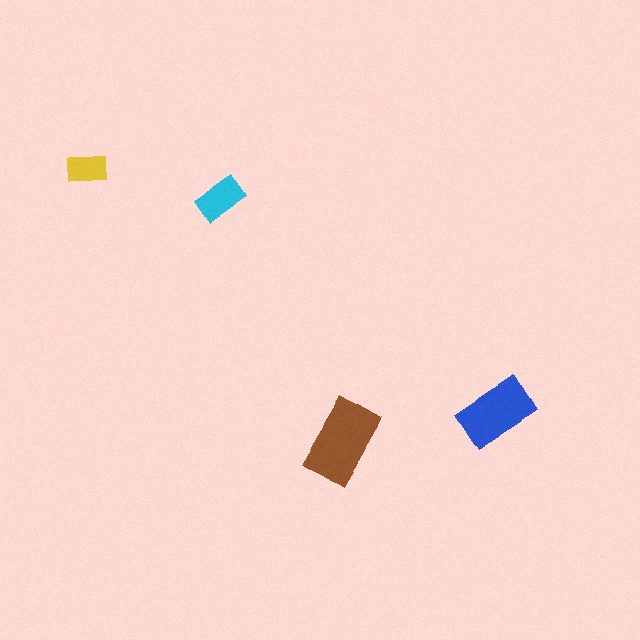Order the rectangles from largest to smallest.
the brown one, the blue one, the cyan one, the yellow one.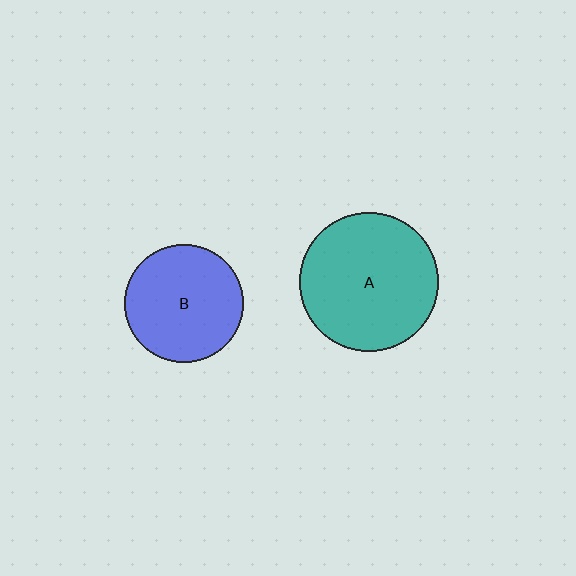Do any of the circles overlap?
No, none of the circles overlap.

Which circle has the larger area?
Circle A (teal).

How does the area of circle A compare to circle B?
Approximately 1.4 times.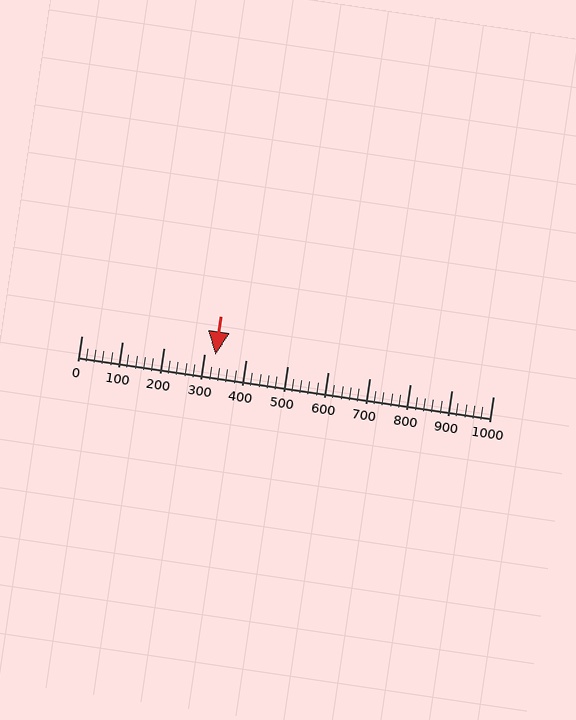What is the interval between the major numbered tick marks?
The major tick marks are spaced 100 units apart.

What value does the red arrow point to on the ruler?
The red arrow points to approximately 326.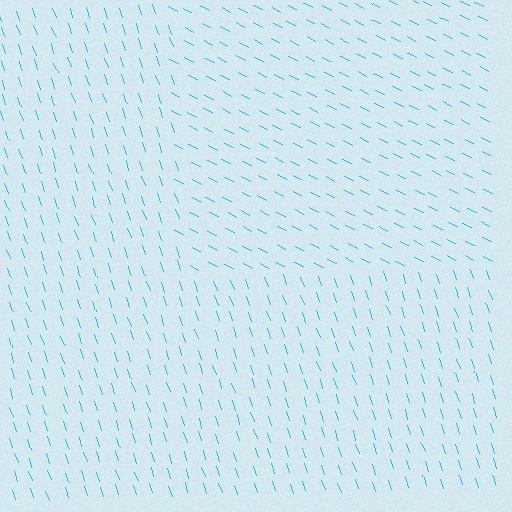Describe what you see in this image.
The image is filled with small cyan line segments. A rectangle region in the image has lines oriented differently from the surrounding lines, creating a visible texture boundary.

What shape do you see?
I see a rectangle.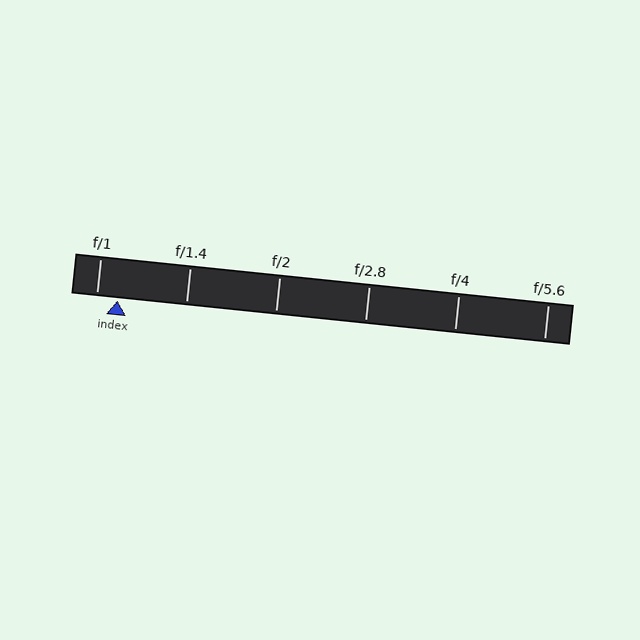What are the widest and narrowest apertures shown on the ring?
The widest aperture shown is f/1 and the narrowest is f/5.6.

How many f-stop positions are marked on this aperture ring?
There are 6 f-stop positions marked.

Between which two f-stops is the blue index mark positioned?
The index mark is between f/1 and f/1.4.